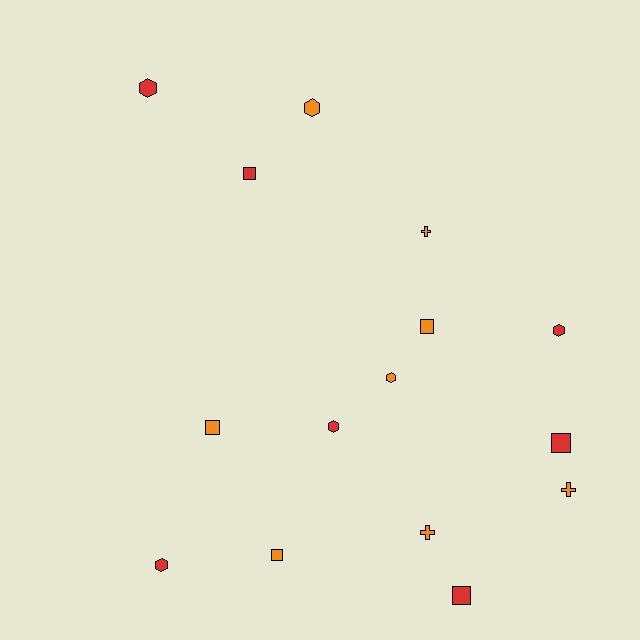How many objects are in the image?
There are 15 objects.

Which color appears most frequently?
Orange, with 8 objects.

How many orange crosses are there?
There are 3 orange crosses.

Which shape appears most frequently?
Hexagon, with 6 objects.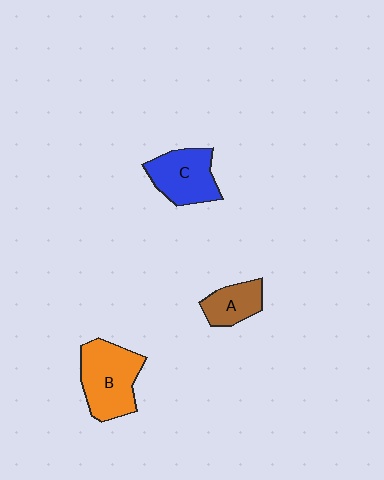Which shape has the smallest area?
Shape A (brown).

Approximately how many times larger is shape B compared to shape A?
Approximately 1.9 times.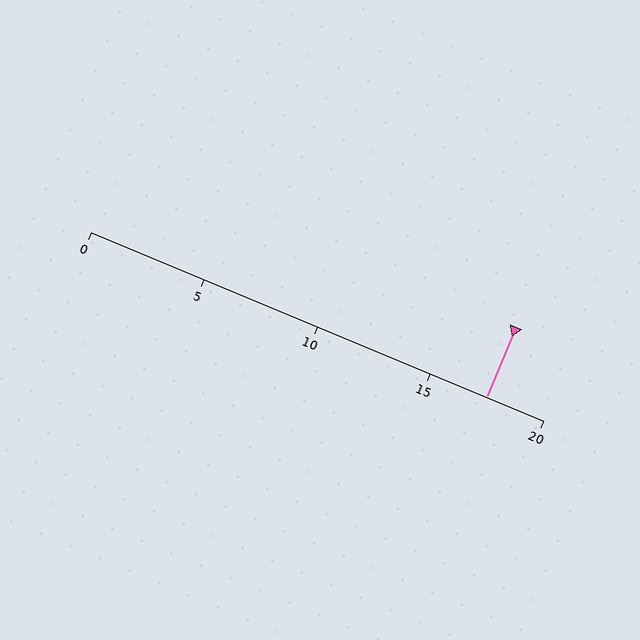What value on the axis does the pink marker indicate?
The marker indicates approximately 17.5.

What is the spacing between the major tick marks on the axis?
The major ticks are spaced 5 apart.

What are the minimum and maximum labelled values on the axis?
The axis runs from 0 to 20.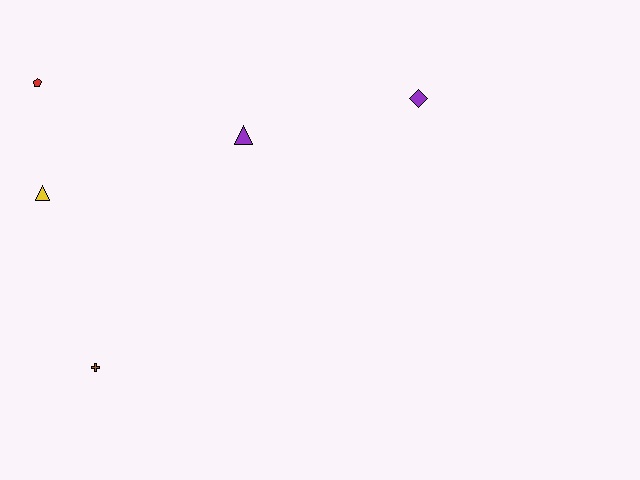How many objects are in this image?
There are 5 objects.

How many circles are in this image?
There are no circles.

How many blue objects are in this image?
There are no blue objects.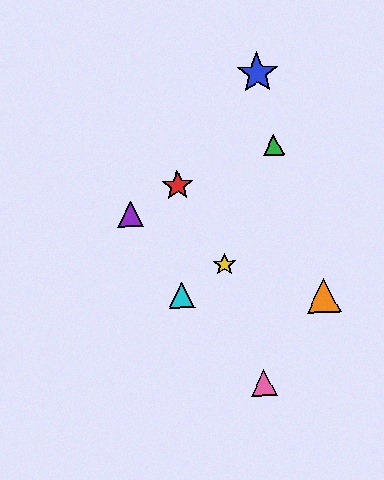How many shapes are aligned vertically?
2 shapes (the red star, the cyan triangle) are aligned vertically.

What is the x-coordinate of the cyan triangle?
The cyan triangle is at x≈182.